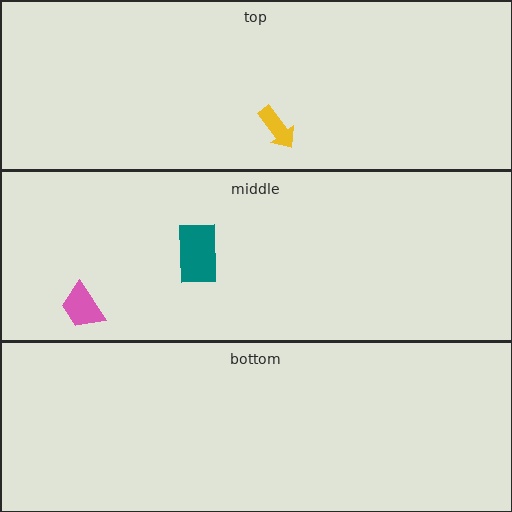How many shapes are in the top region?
1.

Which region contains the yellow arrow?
The top region.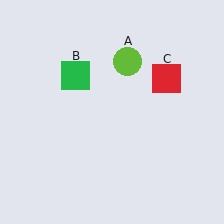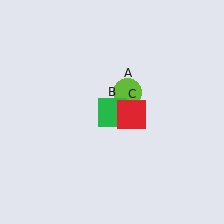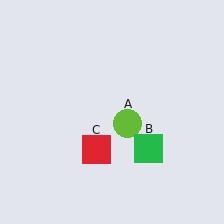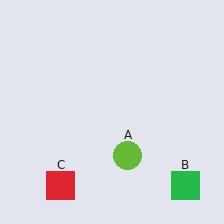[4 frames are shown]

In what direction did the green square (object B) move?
The green square (object B) moved down and to the right.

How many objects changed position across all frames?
3 objects changed position: lime circle (object A), green square (object B), red square (object C).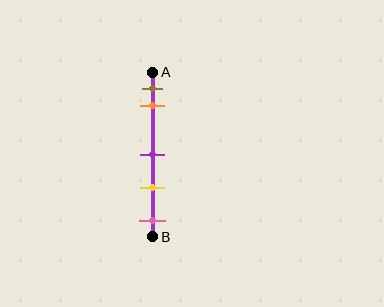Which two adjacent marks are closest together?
The brown and orange marks are the closest adjacent pair.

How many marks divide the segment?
There are 5 marks dividing the segment.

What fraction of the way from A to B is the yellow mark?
The yellow mark is approximately 70% (0.7) of the way from A to B.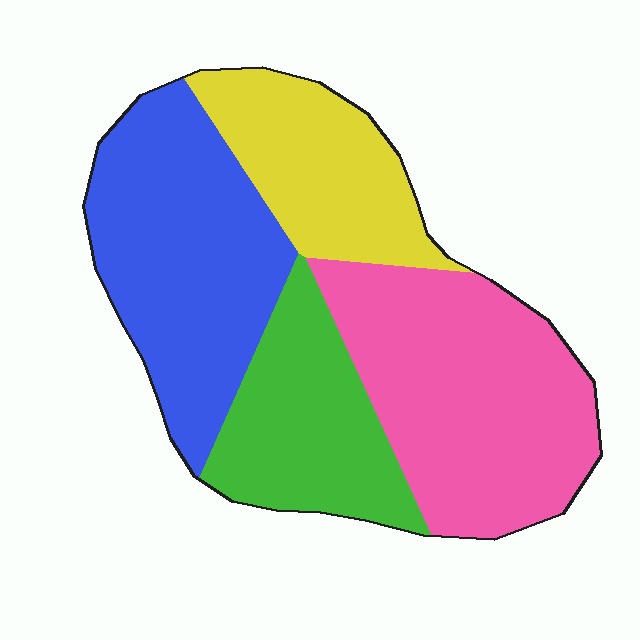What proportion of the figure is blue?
Blue takes up about one third (1/3) of the figure.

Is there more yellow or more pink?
Pink.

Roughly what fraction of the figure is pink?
Pink covers roughly 35% of the figure.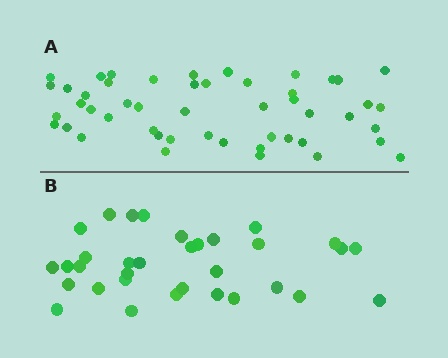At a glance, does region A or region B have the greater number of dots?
Region A (the top region) has more dots.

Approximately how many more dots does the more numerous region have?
Region A has approximately 15 more dots than region B.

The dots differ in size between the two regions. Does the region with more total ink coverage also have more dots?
No. Region B has more total ink coverage because its dots are larger, but region A actually contains more individual dots. Total area can be misleading — the number of items is what matters here.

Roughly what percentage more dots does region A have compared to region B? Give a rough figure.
About 50% more.